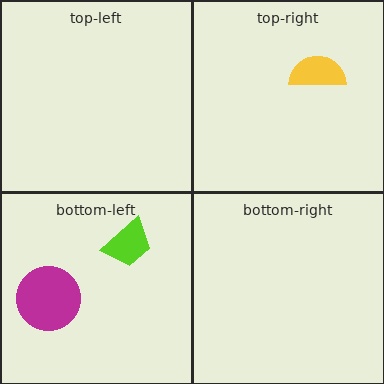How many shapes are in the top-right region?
1.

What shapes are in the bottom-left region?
The magenta circle, the lime trapezoid.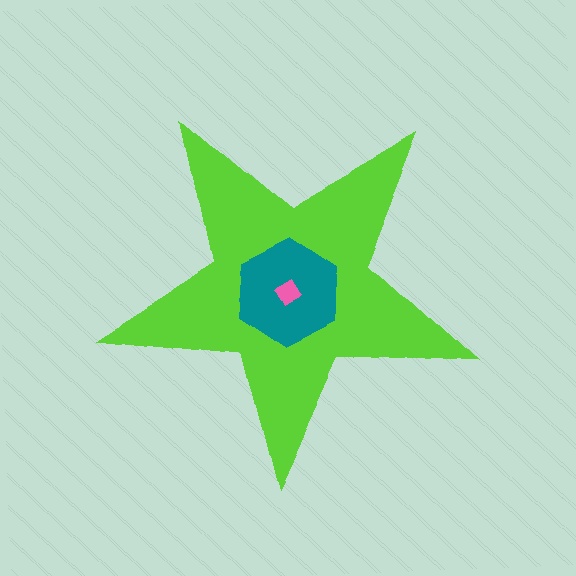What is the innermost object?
The pink diamond.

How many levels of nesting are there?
3.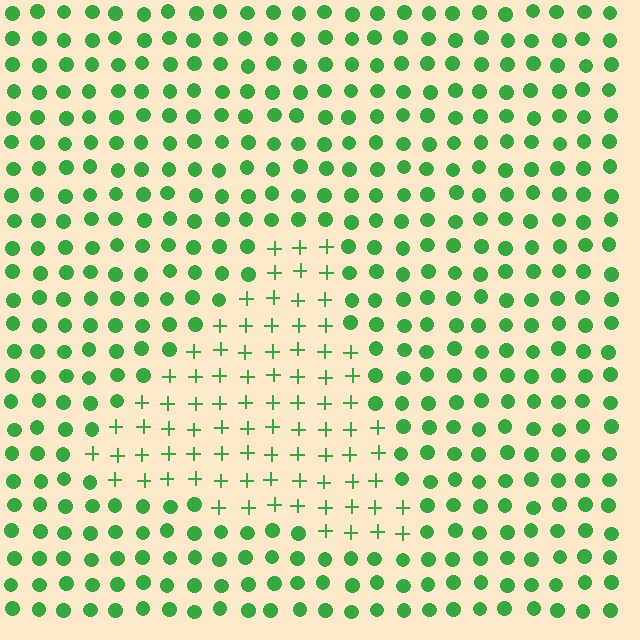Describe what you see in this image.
The image is filled with small green elements arranged in a uniform grid. A triangle-shaped region contains plus signs, while the surrounding area contains circles. The boundary is defined purely by the change in element shape.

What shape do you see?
I see a triangle.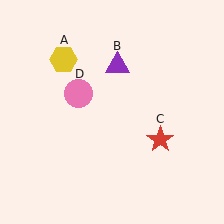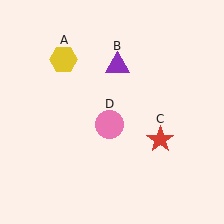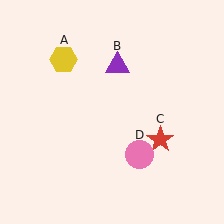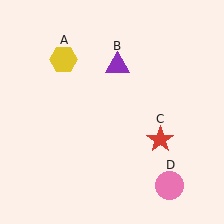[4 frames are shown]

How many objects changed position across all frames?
1 object changed position: pink circle (object D).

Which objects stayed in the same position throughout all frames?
Yellow hexagon (object A) and purple triangle (object B) and red star (object C) remained stationary.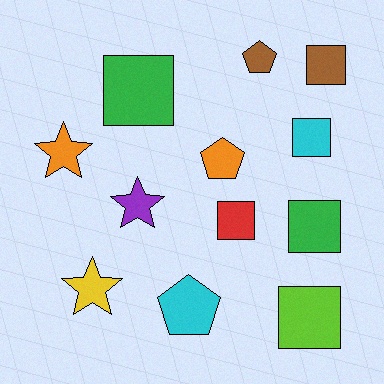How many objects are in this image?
There are 12 objects.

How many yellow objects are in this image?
There is 1 yellow object.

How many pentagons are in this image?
There are 3 pentagons.